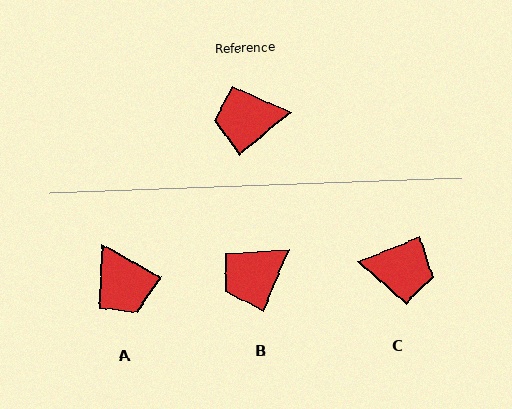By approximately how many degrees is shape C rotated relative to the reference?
Approximately 162 degrees counter-clockwise.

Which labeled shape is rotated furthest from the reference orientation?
C, about 162 degrees away.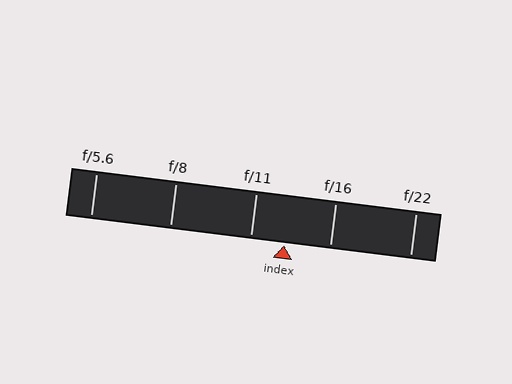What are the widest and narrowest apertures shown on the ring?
The widest aperture shown is f/5.6 and the narrowest is f/22.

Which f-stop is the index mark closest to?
The index mark is closest to f/11.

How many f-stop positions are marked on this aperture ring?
There are 5 f-stop positions marked.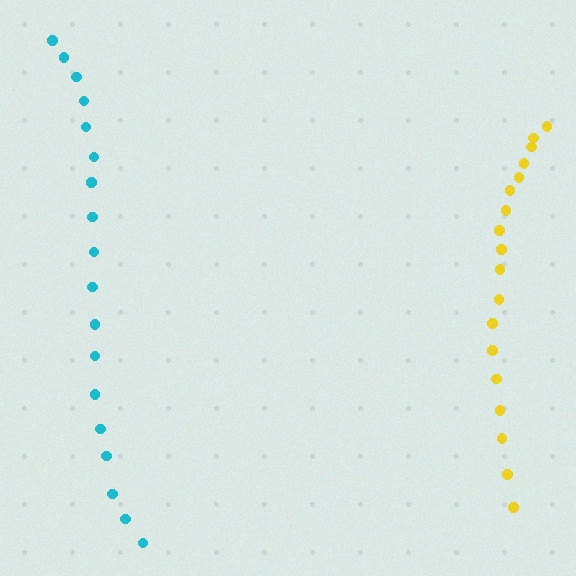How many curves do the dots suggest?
There are 2 distinct paths.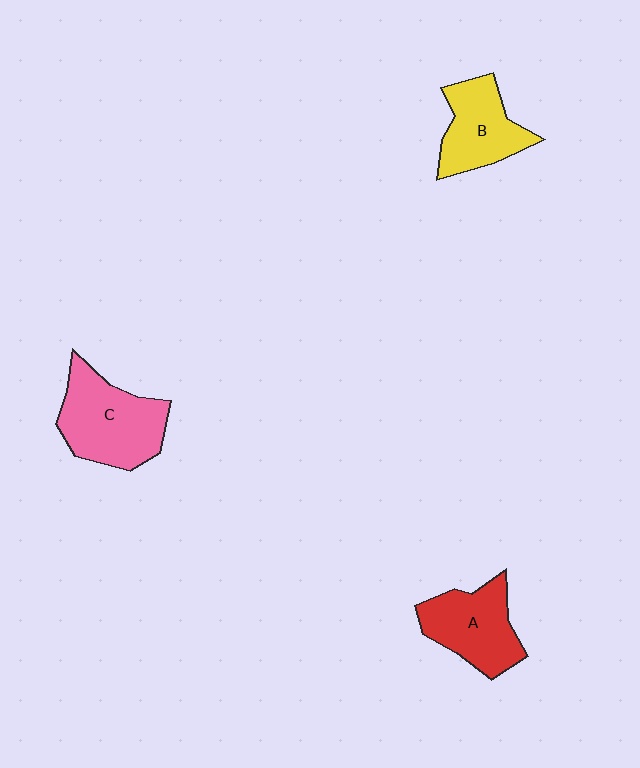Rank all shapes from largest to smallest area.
From largest to smallest: C (pink), A (red), B (yellow).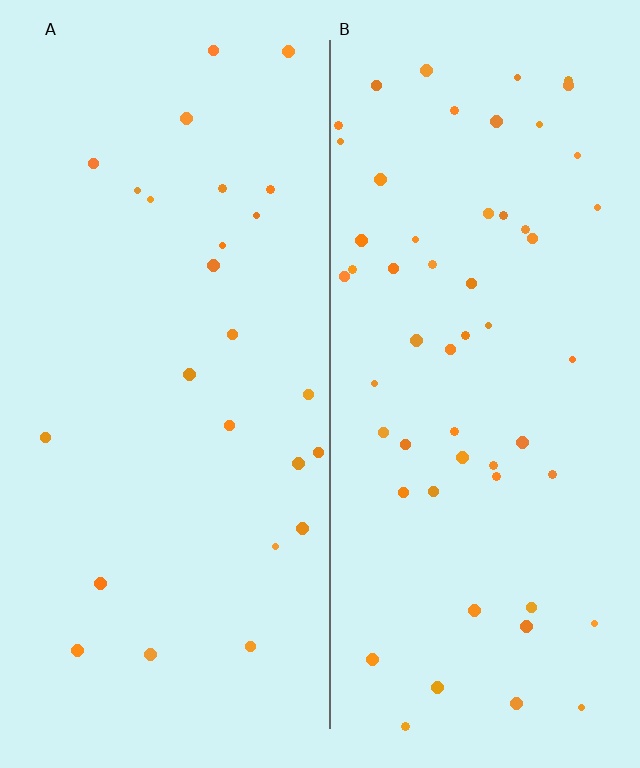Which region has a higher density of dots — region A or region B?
B (the right).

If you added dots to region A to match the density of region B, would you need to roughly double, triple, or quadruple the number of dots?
Approximately double.